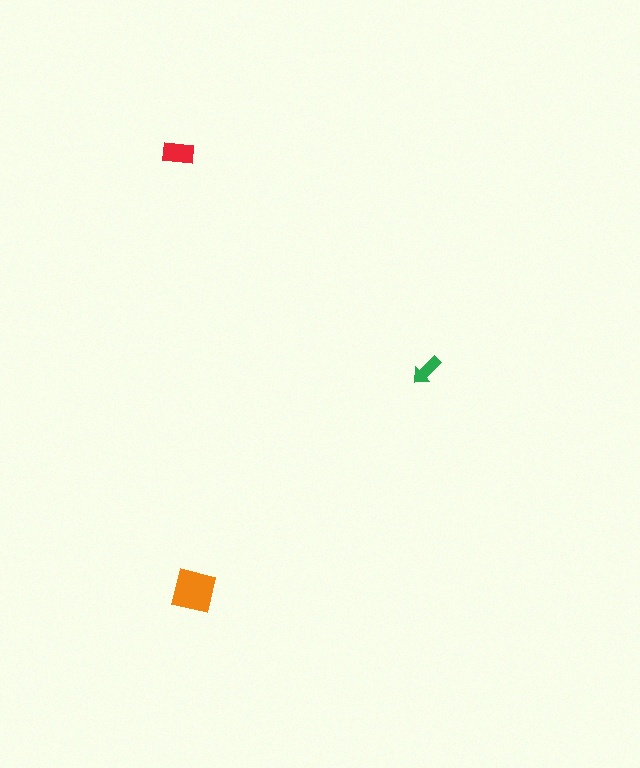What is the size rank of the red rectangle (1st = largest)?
2nd.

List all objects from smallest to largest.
The green arrow, the red rectangle, the orange square.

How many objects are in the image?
There are 3 objects in the image.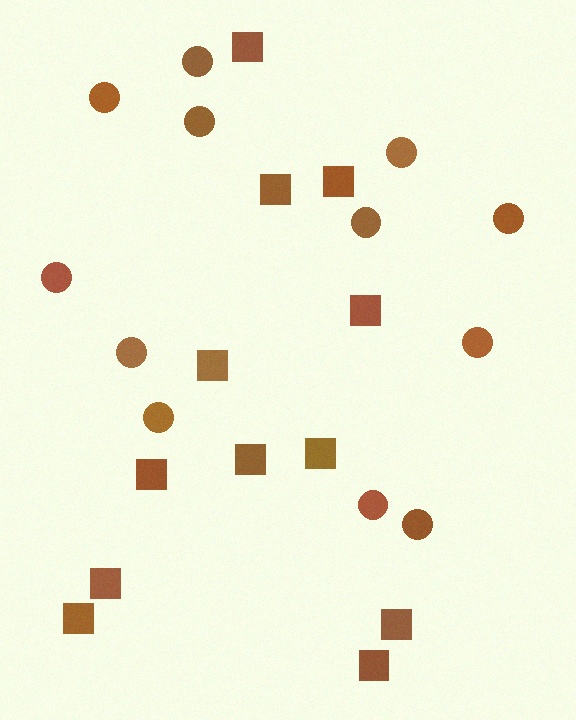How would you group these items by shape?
There are 2 groups: one group of circles (12) and one group of squares (12).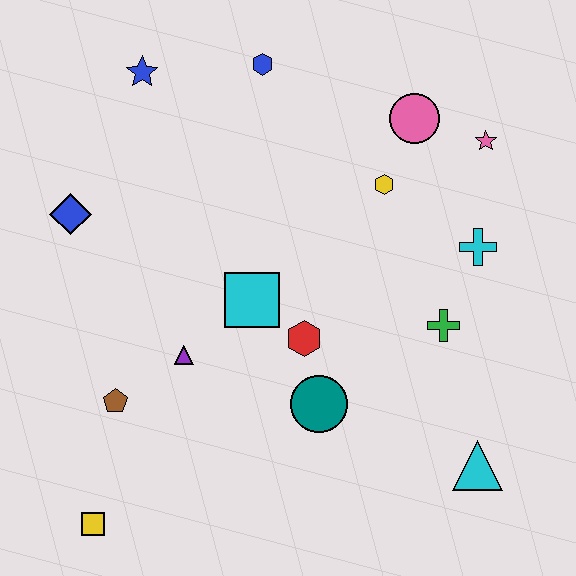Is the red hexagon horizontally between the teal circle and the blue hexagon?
Yes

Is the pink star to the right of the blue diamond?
Yes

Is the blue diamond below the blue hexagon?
Yes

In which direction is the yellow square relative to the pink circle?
The yellow square is below the pink circle.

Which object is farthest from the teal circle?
The blue star is farthest from the teal circle.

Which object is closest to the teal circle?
The red hexagon is closest to the teal circle.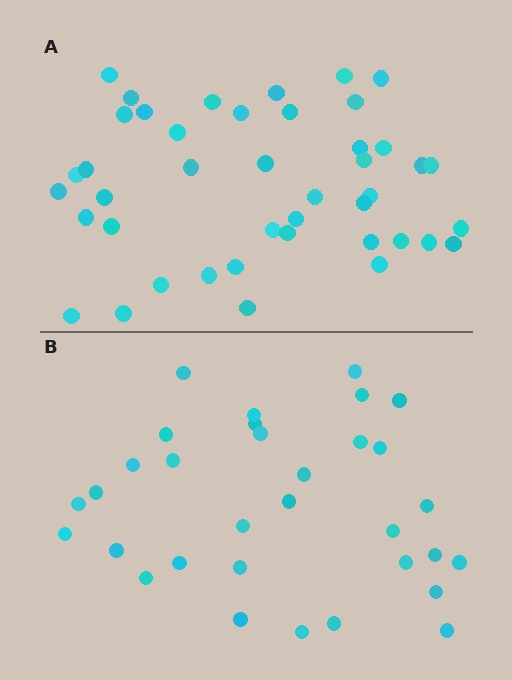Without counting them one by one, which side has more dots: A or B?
Region A (the top region) has more dots.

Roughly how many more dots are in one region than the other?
Region A has roughly 12 or so more dots than region B.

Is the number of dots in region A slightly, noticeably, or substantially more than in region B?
Region A has noticeably more, but not dramatically so. The ratio is roughly 1.3 to 1.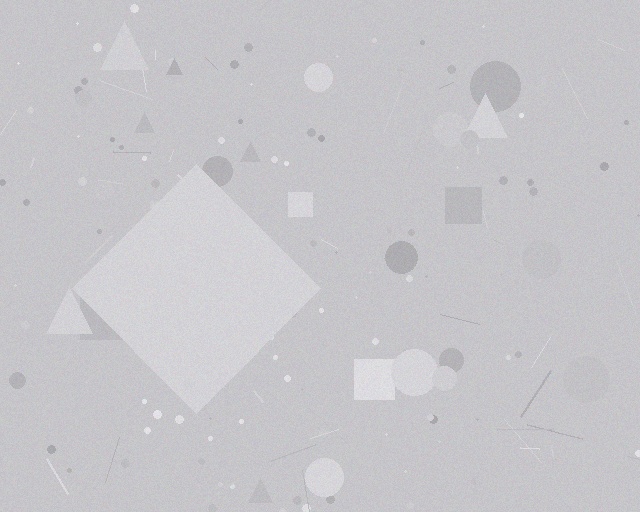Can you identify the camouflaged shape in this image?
The camouflaged shape is a diamond.